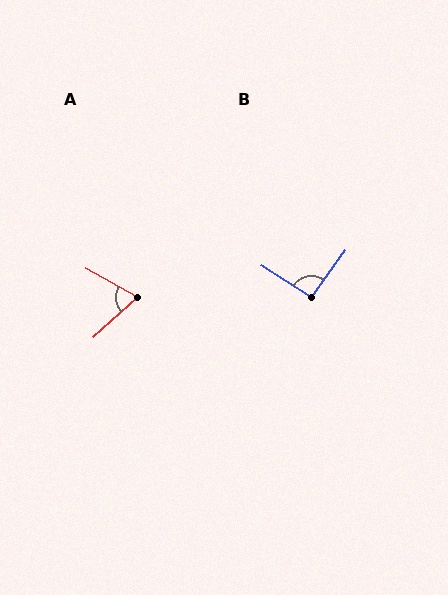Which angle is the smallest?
A, at approximately 71 degrees.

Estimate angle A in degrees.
Approximately 71 degrees.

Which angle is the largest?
B, at approximately 93 degrees.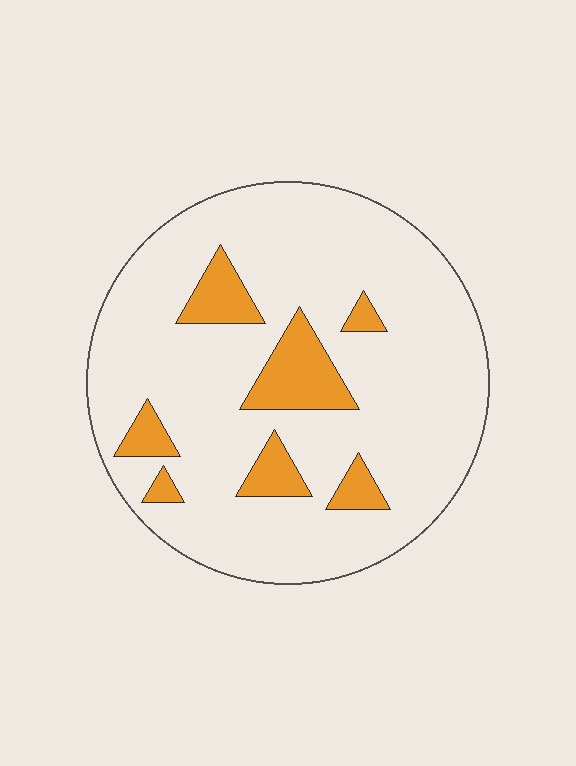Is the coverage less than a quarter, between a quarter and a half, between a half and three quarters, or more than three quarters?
Less than a quarter.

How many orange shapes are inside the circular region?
7.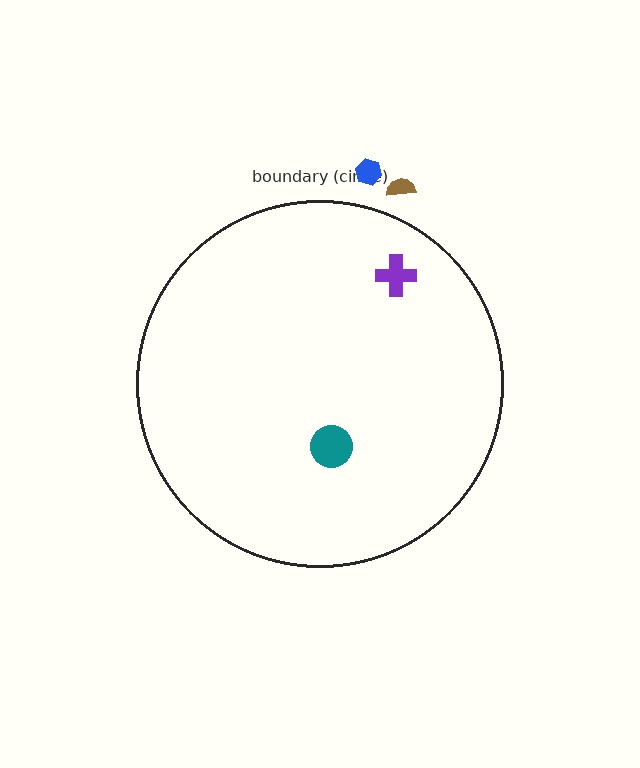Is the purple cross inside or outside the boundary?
Inside.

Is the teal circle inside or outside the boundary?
Inside.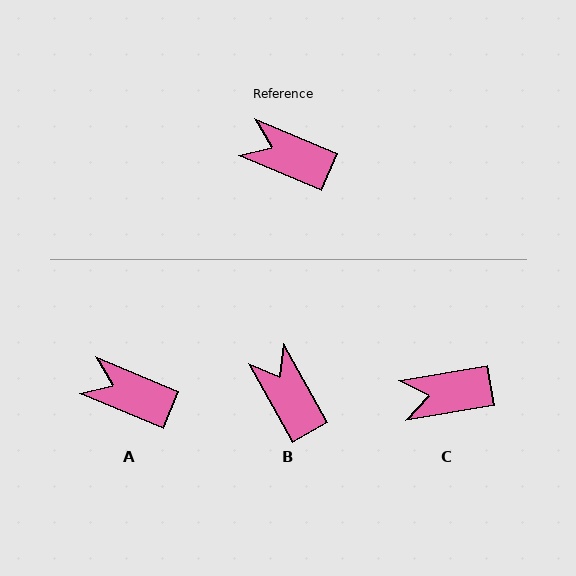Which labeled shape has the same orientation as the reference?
A.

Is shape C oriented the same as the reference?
No, it is off by about 32 degrees.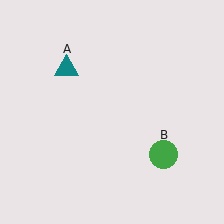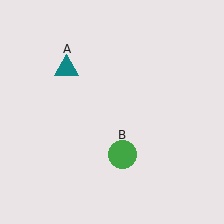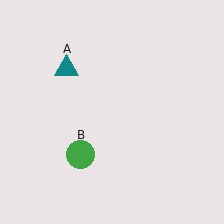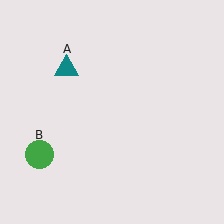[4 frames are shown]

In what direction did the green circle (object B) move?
The green circle (object B) moved left.